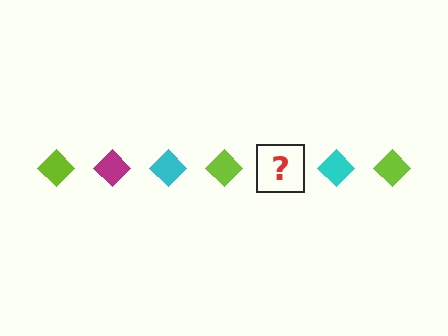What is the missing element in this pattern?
The missing element is a magenta diamond.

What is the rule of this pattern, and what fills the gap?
The rule is that the pattern cycles through lime, magenta, cyan diamonds. The gap should be filled with a magenta diamond.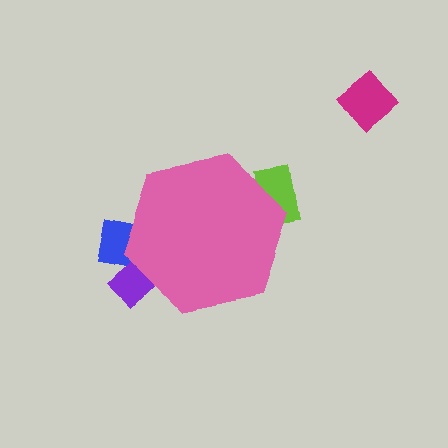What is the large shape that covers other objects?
A pink hexagon.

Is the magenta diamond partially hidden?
No, the magenta diamond is fully visible.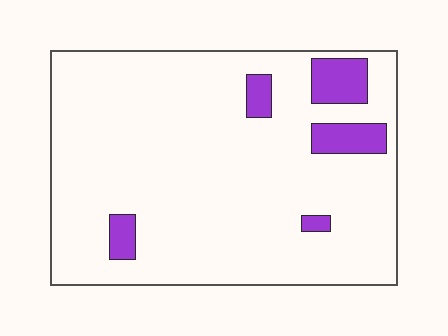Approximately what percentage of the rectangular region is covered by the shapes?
Approximately 10%.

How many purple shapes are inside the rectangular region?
5.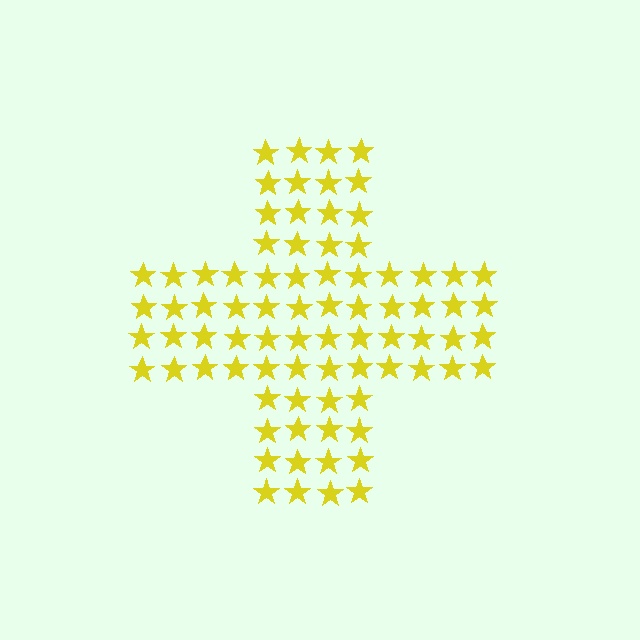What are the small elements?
The small elements are stars.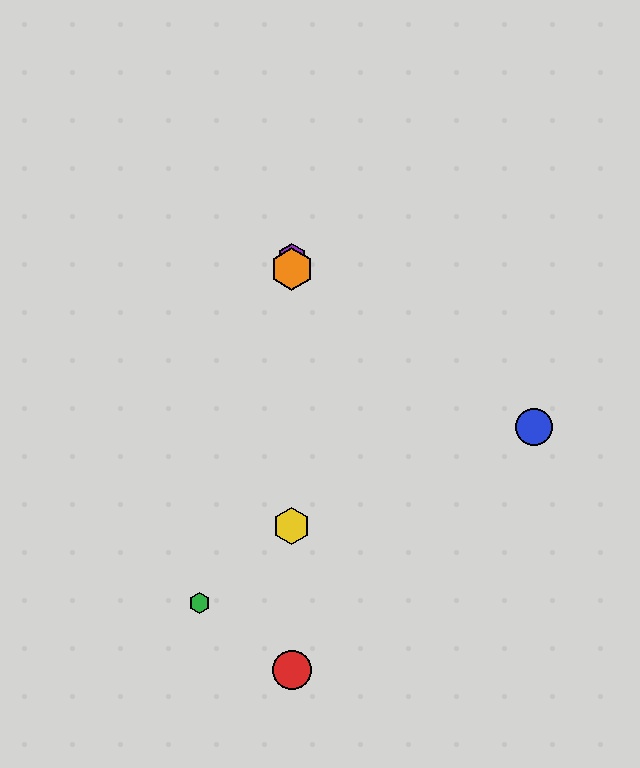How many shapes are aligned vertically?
4 shapes (the red circle, the yellow hexagon, the purple hexagon, the orange hexagon) are aligned vertically.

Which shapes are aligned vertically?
The red circle, the yellow hexagon, the purple hexagon, the orange hexagon are aligned vertically.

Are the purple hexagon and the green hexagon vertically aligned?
No, the purple hexagon is at x≈292 and the green hexagon is at x≈200.